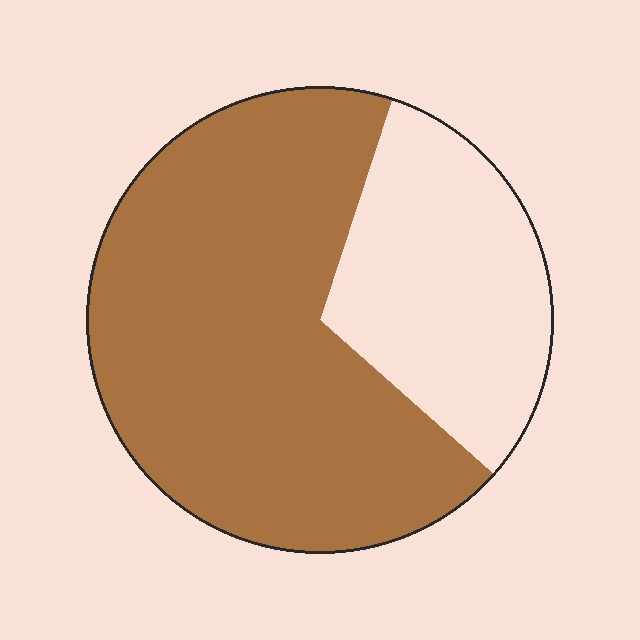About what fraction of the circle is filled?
About two thirds (2/3).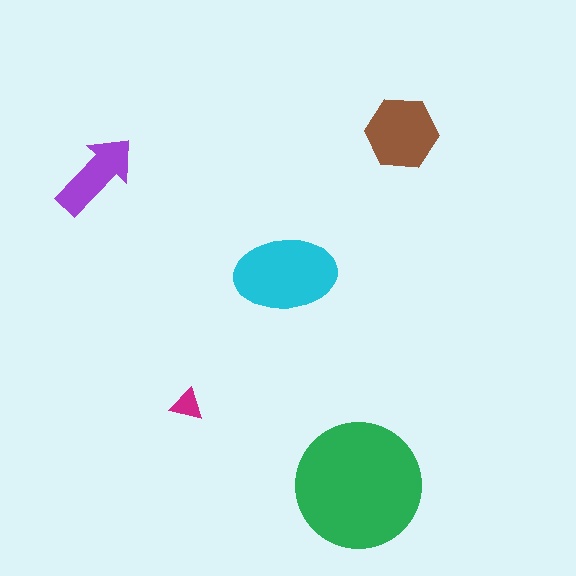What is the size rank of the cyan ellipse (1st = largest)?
2nd.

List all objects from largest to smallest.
The green circle, the cyan ellipse, the brown hexagon, the purple arrow, the magenta triangle.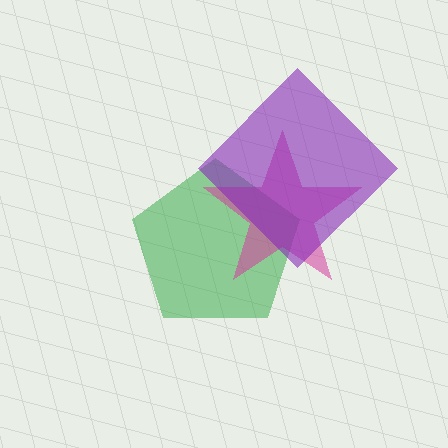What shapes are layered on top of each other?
The layered shapes are: a green pentagon, a magenta star, a purple diamond.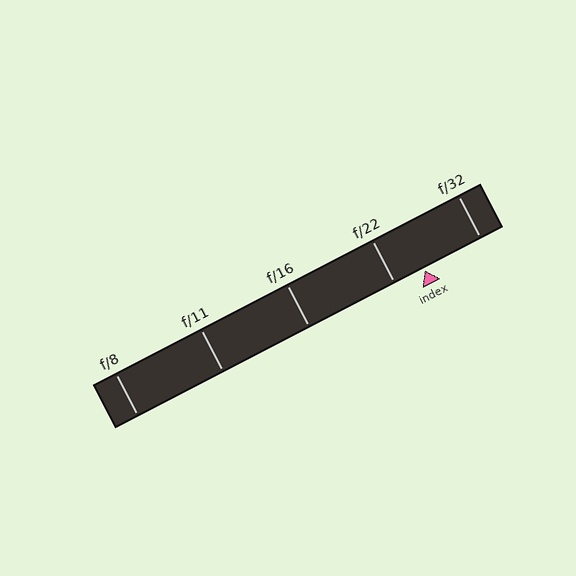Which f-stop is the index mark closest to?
The index mark is closest to f/22.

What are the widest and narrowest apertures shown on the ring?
The widest aperture shown is f/8 and the narrowest is f/32.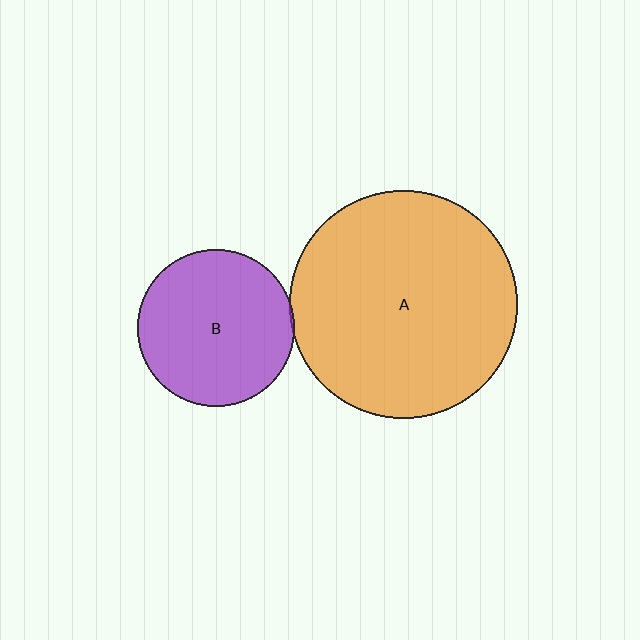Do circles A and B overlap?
Yes.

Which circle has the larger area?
Circle A (orange).